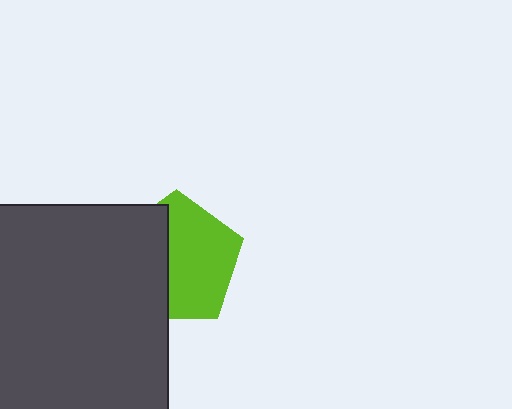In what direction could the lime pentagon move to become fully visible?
The lime pentagon could move right. That would shift it out from behind the dark gray rectangle entirely.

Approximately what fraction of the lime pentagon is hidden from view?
Roughly 43% of the lime pentagon is hidden behind the dark gray rectangle.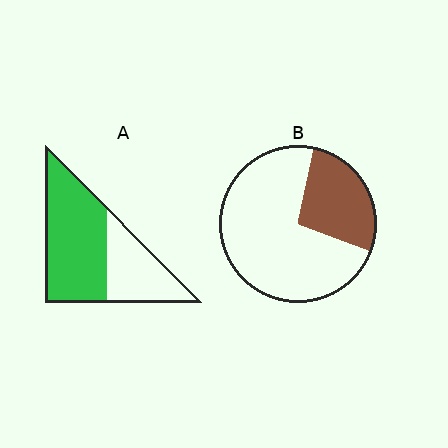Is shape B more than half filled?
No.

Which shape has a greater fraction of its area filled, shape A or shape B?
Shape A.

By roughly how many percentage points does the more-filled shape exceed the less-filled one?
By roughly 35 percentage points (A over B).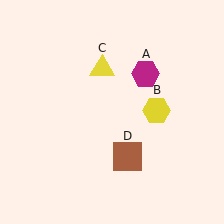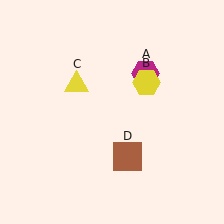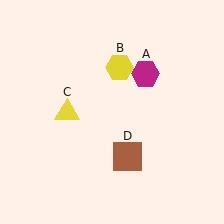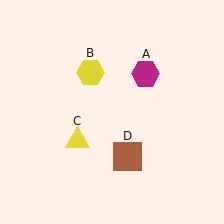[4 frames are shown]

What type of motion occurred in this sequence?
The yellow hexagon (object B), yellow triangle (object C) rotated counterclockwise around the center of the scene.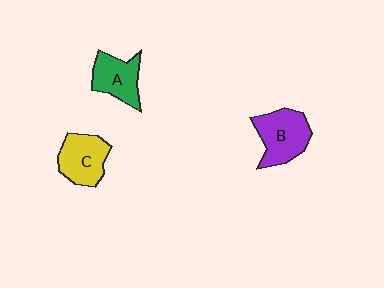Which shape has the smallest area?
Shape A (green).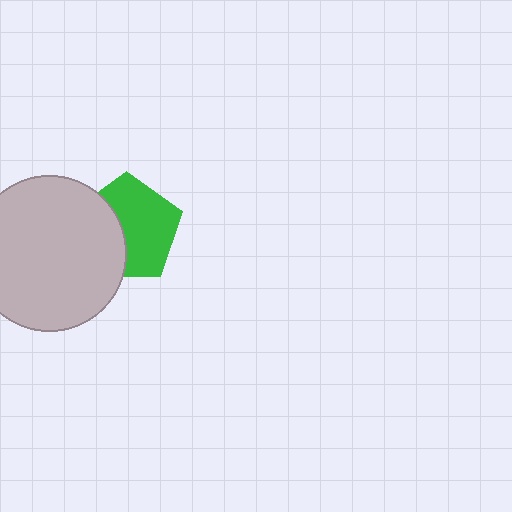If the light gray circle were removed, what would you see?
You would see the complete green pentagon.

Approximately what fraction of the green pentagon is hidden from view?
Roughly 40% of the green pentagon is hidden behind the light gray circle.